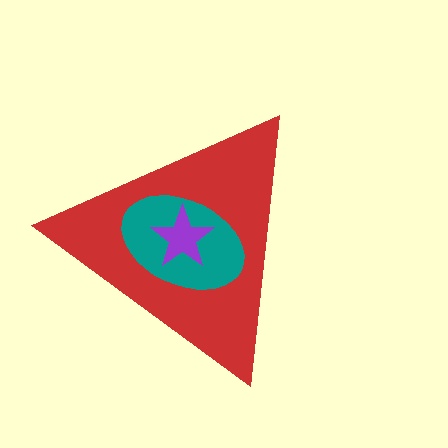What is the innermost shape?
The purple star.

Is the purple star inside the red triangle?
Yes.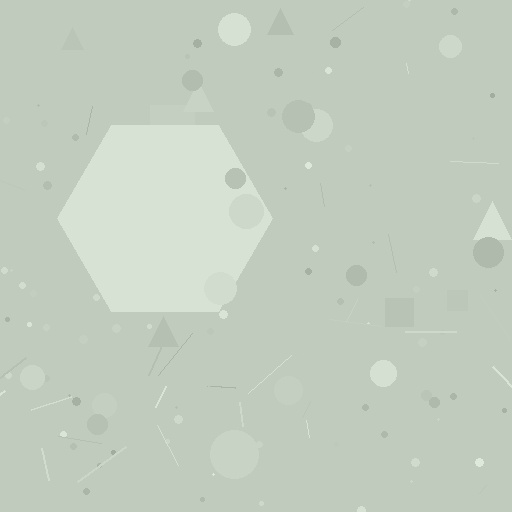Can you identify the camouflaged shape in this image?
The camouflaged shape is a hexagon.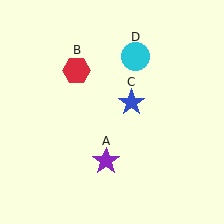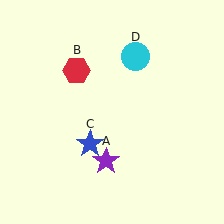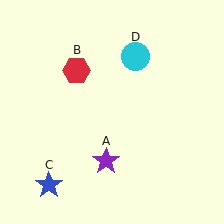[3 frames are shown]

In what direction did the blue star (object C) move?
The blue star (object C) moved down and to the left.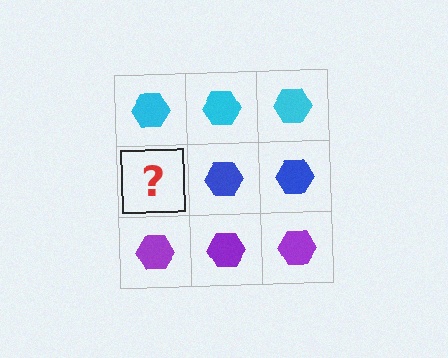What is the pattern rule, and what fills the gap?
The rule is that each row has a consistent color. The gap should be filled with a blue hexagon.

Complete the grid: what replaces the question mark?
The question mark should be replaced with a blue hexagon.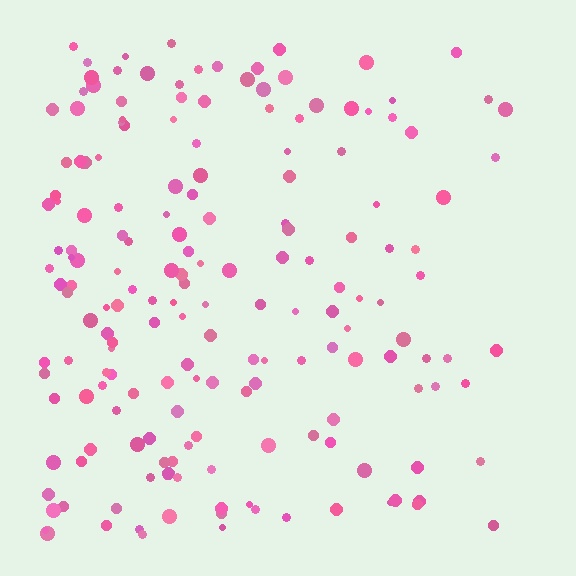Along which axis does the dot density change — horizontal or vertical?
Horizontal.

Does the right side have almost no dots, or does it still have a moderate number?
Still a moderate number, just noticeably fewer than the left.